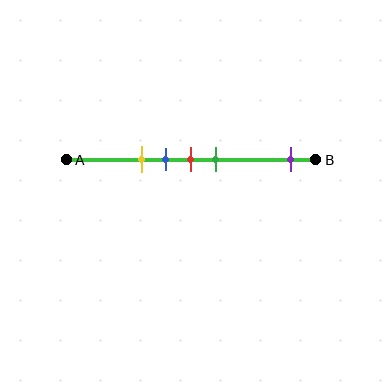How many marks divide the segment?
There are 5 marks dividing the segment.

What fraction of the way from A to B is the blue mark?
The blue mark is approximately 40% (0.4) of the way from A to B.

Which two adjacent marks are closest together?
The blue and red marks are the closest adjacent pair.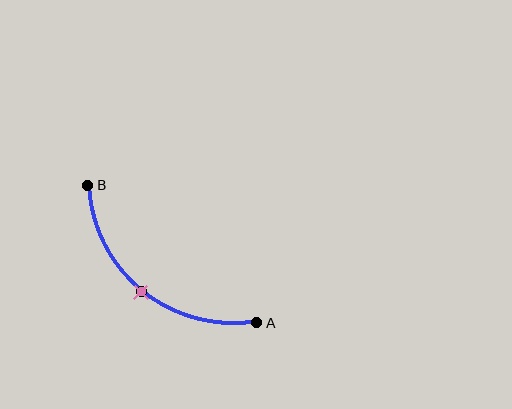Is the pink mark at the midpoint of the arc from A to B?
Yes. The pink mark lies on the arc at equal arc-length from both A and B — it is the arc midpoint.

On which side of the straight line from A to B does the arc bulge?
The arc bulges below and to the left of the straight line connecting A and B.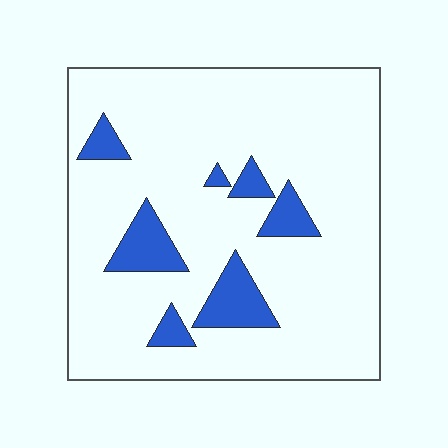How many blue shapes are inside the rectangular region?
7.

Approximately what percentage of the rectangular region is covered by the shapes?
Approximately 15%.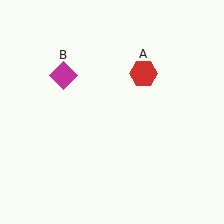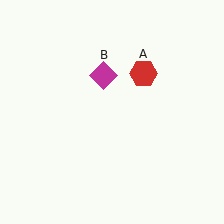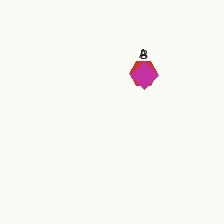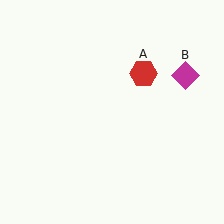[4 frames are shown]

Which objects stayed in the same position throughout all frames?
Red hexagon (object A) remained stationary.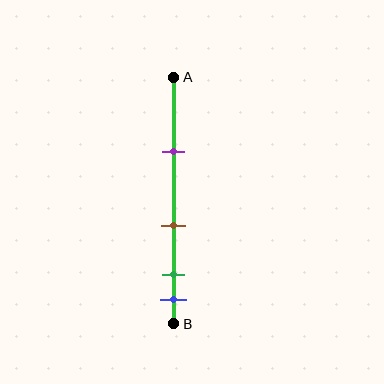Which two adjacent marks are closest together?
The green and blue marks are the closest adjacent pair.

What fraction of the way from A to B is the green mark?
The green mark is approximately 80% (0.8) of the way from A to B.